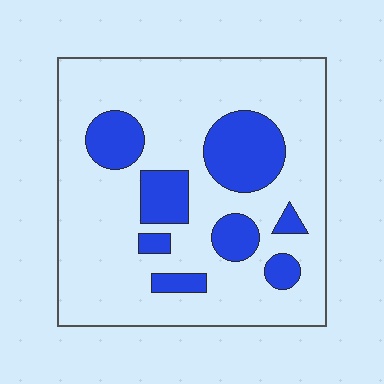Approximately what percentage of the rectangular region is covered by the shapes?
Approximately 20%.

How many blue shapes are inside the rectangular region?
8.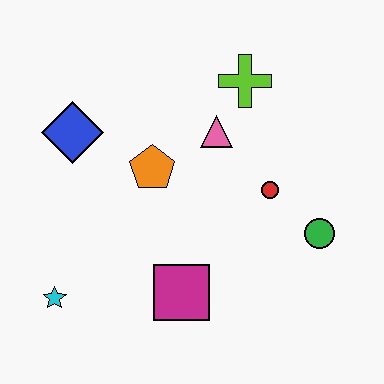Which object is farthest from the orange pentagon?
The green circle is farthest from the orange pentagon.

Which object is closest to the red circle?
The green circle is closest to the red circle.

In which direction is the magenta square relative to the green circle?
The magenta square is to the left of the green circle.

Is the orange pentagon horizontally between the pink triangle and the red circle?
No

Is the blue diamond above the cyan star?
Yes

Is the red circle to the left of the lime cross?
No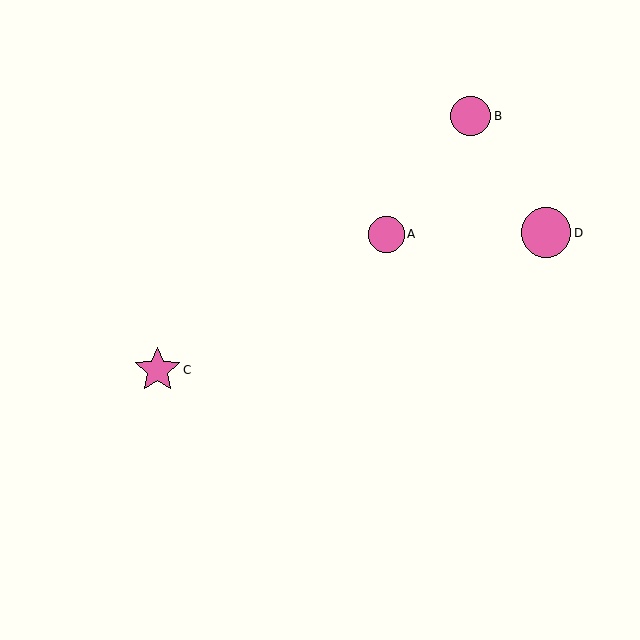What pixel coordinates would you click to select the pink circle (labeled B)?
Click at (471, 116) to select the pink circle B.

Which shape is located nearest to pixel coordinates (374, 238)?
The pink circle (labeled A) at (386, 234) is nearest to that location.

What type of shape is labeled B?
Shape B is a pink circle.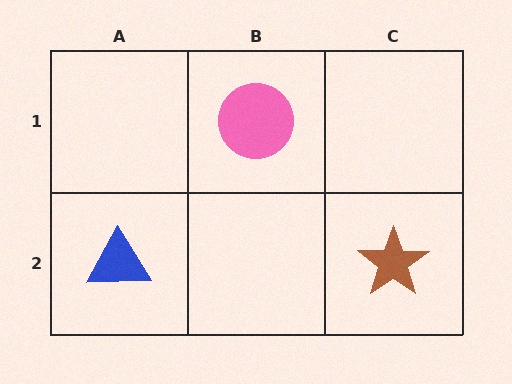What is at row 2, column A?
A blue triangle.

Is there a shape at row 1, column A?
No, that cell is empty.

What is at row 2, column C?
A brown star.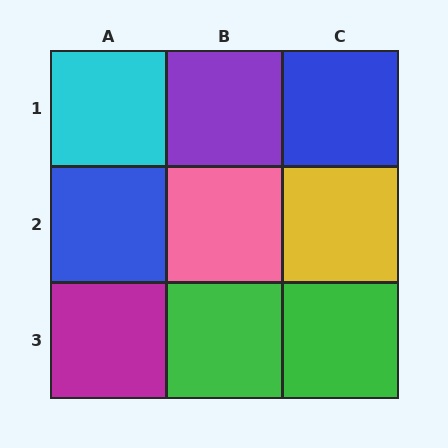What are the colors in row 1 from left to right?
Cyan, purple, blue.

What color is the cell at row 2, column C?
Yellow.